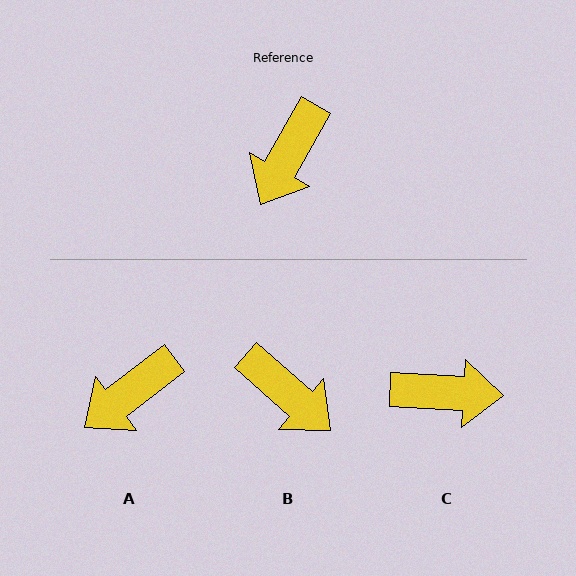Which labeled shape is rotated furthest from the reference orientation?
C, about 116 degrees away.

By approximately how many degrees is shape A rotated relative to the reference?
Approximately 23 degrees clockwise.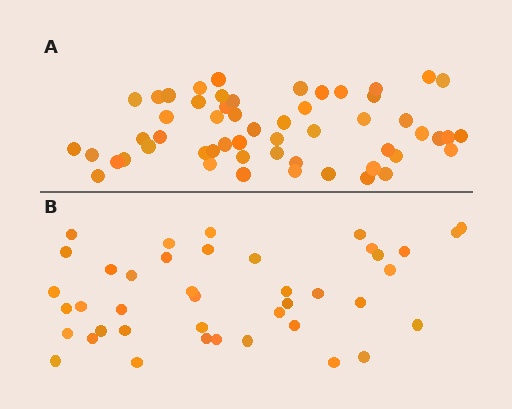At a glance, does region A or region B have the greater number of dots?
Region A (the top region) has more dots.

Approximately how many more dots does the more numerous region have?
Region A has approximately 15 more dots than region B.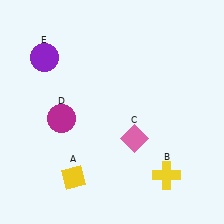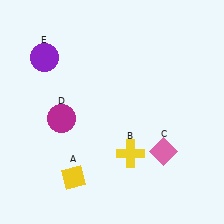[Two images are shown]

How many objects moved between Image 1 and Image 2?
2 objects moved between the two images.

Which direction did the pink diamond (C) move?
The pink diamond (C) moved right.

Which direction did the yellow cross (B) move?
The yellow cross (B) moved left.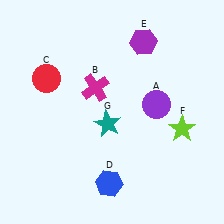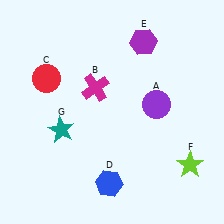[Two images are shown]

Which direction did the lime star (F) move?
The lime star (F) moved down.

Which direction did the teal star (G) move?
The teal star (G) moved left.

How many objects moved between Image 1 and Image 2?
2 objects moved between the two images.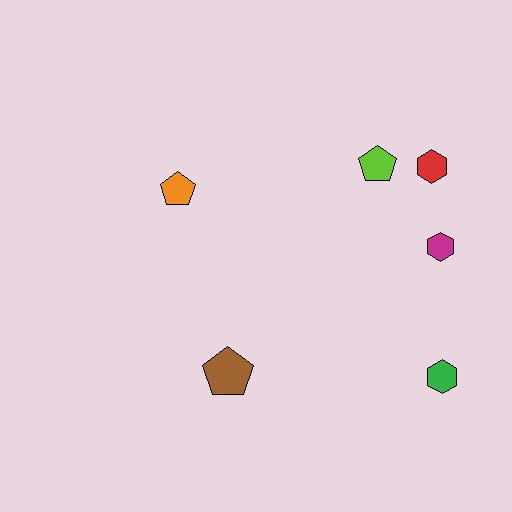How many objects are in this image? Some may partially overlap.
There are 6 objects.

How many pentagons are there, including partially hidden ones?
There are 3 pentagons.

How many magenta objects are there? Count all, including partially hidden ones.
There is 1 magenta object.